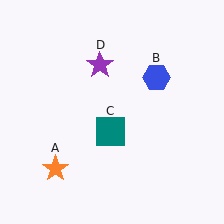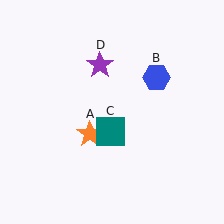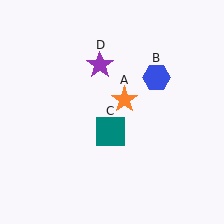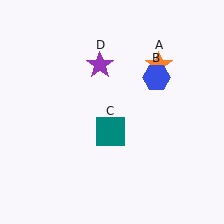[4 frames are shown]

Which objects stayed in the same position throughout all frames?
Blue hexagon (object B) and teal square (object C) and purple star (object D) remained stationary.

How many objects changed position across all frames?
1 object changed position: orange star (object A).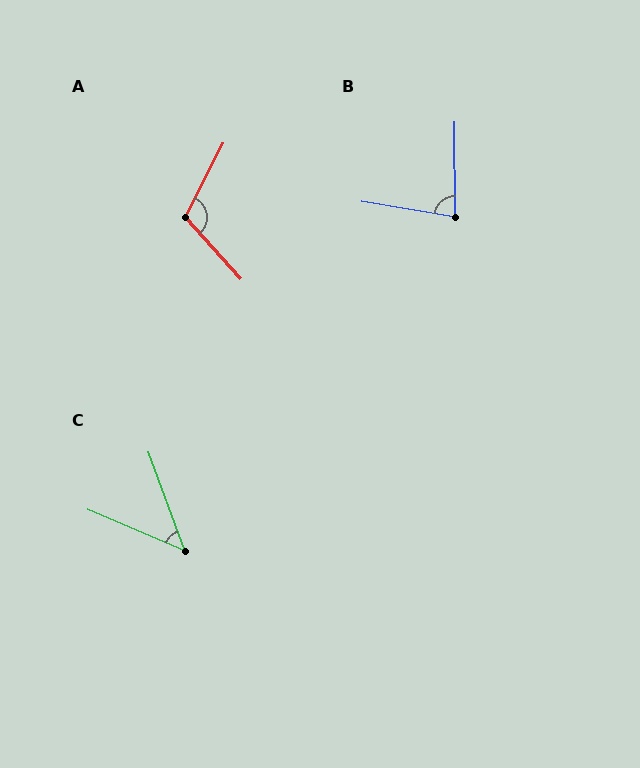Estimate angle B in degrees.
Approximately 80 degrees.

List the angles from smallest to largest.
C (47°), B (80°), A (111°).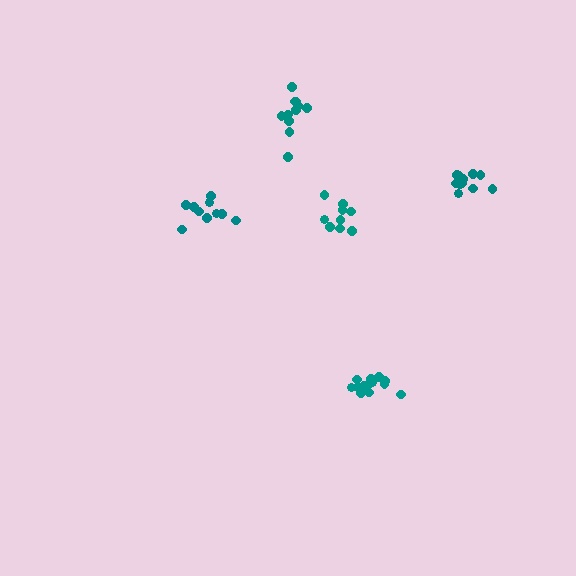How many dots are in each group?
Group 1: 13 dots, Group 2: 10 dots, Group 3: 12 dots, Group 4: 11 dots, Group 5: 9 dots (55 total).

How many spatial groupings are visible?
There are 5 spatial groupings.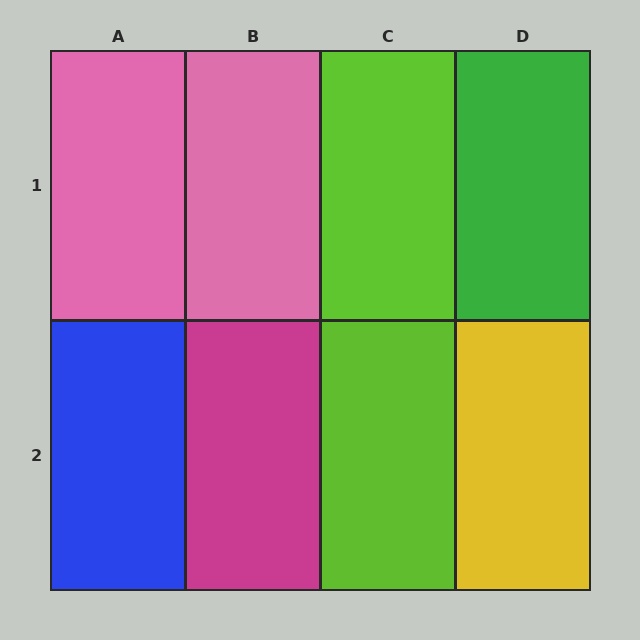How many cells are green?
1 cell is green.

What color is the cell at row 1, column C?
Lime.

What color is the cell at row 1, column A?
Pink.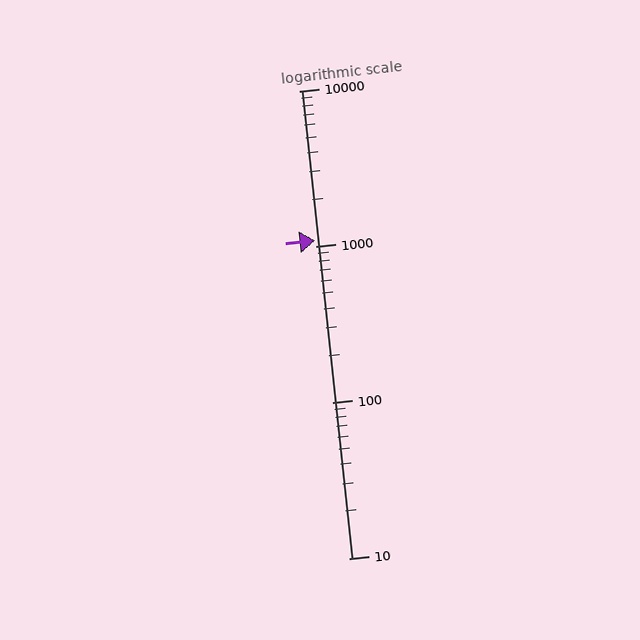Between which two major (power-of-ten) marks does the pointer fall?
The pointer is between 1000 and 10000.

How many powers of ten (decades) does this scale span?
The scale spans 3 decades, from 10 to 10000.